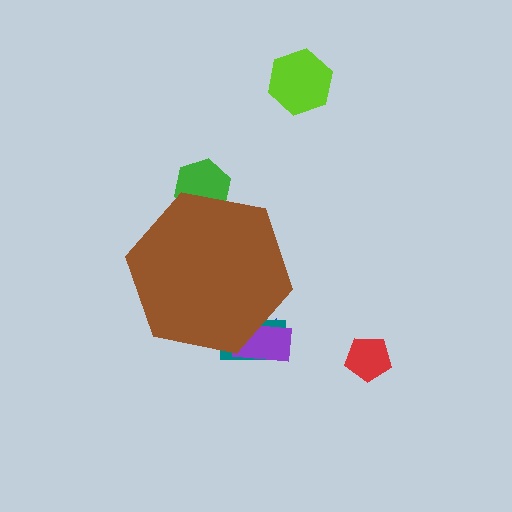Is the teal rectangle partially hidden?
Yes, the teal rectangle is partially hidden behind the brown hexagon.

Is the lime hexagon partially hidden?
No, the lime hexagon is fully visible.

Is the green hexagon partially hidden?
Yes, the green hexagon is partially hidden behind the brown hexagon.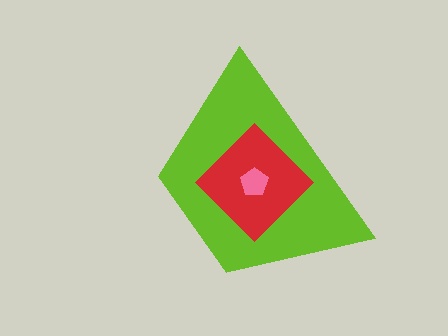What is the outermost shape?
The lime trapezoid.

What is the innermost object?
The pink pentagon.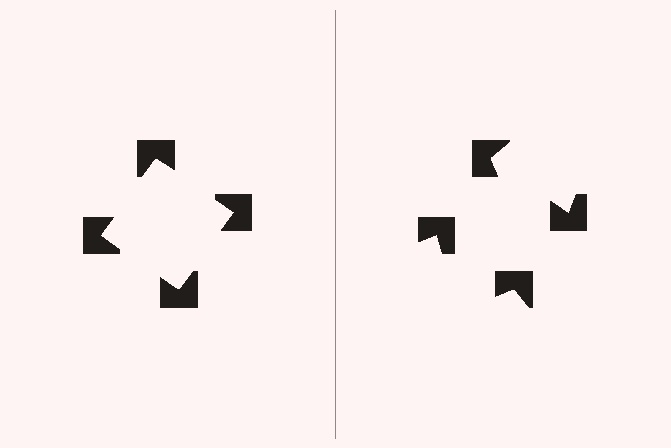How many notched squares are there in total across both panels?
8 — 4 on each side.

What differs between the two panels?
The notched squares are positioned identically on both sides; only the wedge orientations differ. On the left they align to a square; on the right they are misaligned.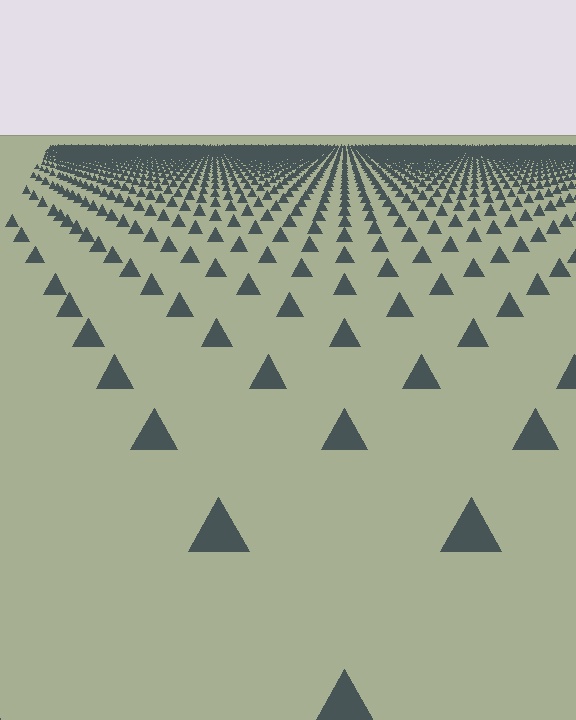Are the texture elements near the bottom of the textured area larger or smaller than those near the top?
Larger. Near the bottom, elements are closer to the viewer and appear at a bigger on-screen size.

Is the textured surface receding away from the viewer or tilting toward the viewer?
The surface is receding away from the viewer. Texture elements get smaller and denser toward the top.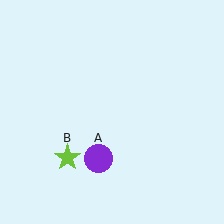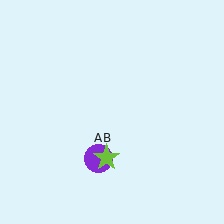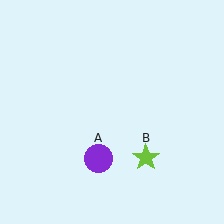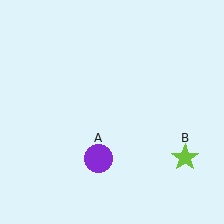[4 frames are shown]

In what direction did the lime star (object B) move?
The lime star (object B) moved right.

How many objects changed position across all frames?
1 object changed position: lime star (object B).